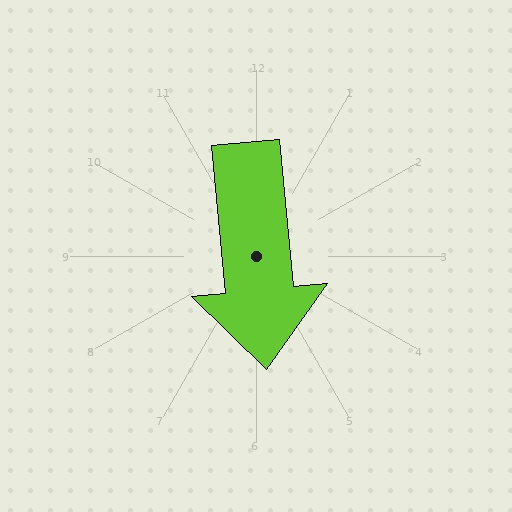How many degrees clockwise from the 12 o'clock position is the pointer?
Approximately 175 degrees.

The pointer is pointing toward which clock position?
Roughly 6 o'clock.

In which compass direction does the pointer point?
South.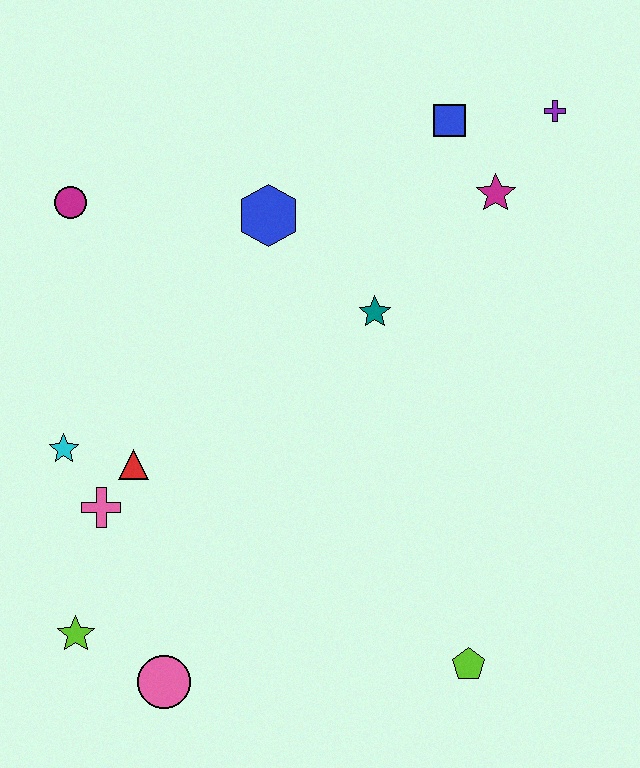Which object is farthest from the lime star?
The purple cross is farthest from the lime star.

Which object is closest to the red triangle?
The pink cross is closest to the red triangle.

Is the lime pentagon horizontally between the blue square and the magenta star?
Yes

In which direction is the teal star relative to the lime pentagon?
The teal star is above the lime pentagon.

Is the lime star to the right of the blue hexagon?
No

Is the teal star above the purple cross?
No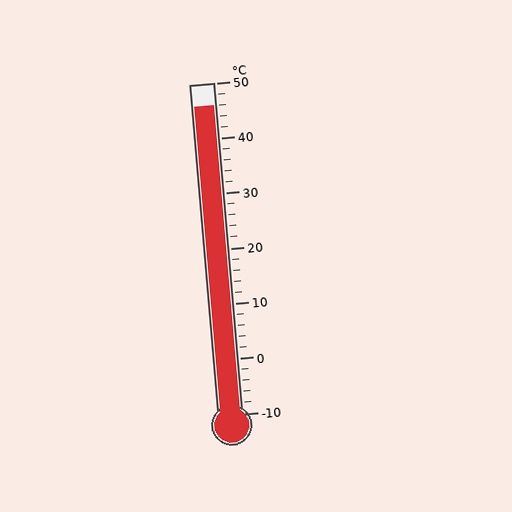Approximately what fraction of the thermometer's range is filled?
The thermometer is filled to approximately 95% of its range.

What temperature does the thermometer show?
The thermometer shows approximately 46°C.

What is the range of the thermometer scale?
The thermometer scale ranges from -10°C to 50°C.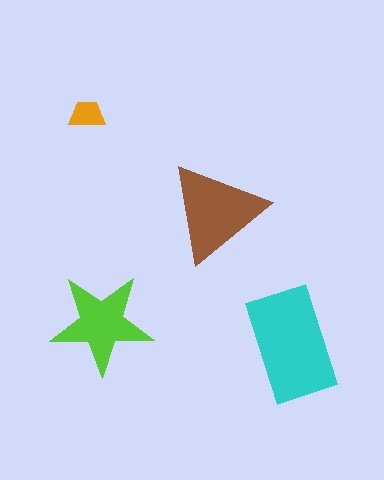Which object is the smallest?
The orange trapezoid.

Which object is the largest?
The cyan rectangle.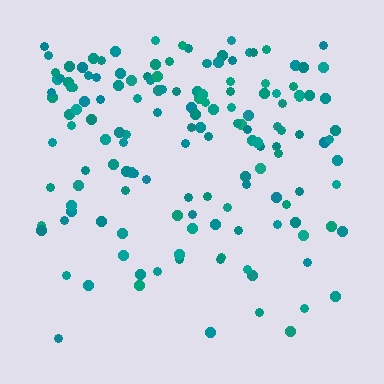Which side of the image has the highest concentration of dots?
The top.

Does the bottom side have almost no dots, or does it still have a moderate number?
Still a moderate number, just noticeably fewer than the top.